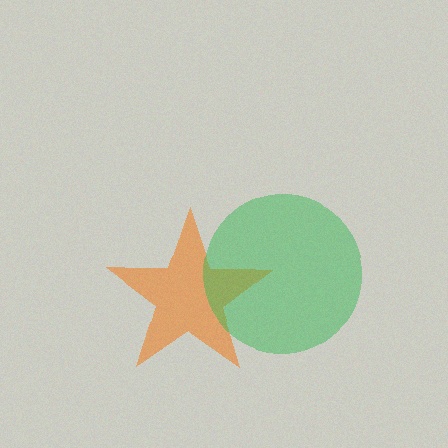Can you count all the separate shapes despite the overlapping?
Yes, there are 2 separate shapes.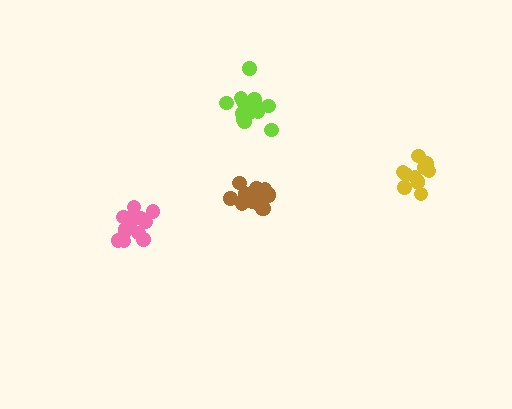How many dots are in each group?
Group 1: 14 dots, Group 2: 14 dots, Group 3: 11 dots, Group 4: 13 dots (52 total).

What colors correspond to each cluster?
The clusters are colored: lime, brown, yellow, pink.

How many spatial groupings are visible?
There are 4 spatial groupings.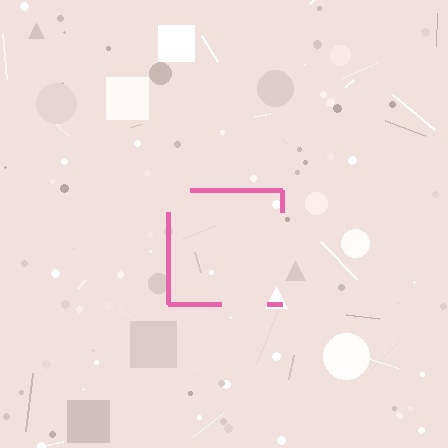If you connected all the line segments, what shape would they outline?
They would outline a square.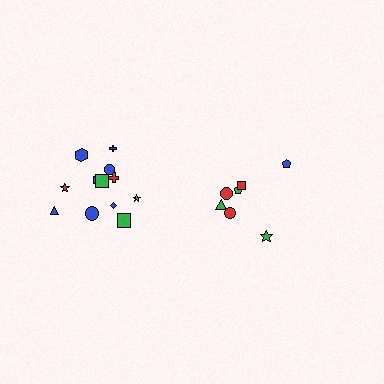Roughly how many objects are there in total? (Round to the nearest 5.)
Roughly 20 objects in total.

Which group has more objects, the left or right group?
The left group.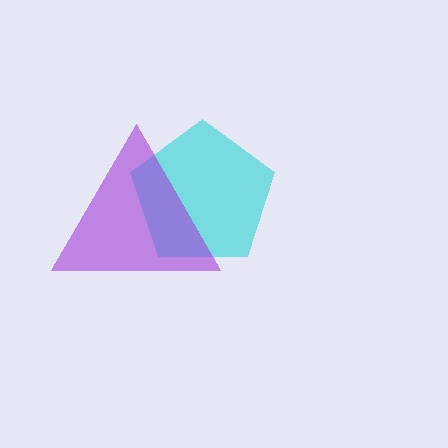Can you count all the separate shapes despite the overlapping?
Yes, there are 2 separate shapes.